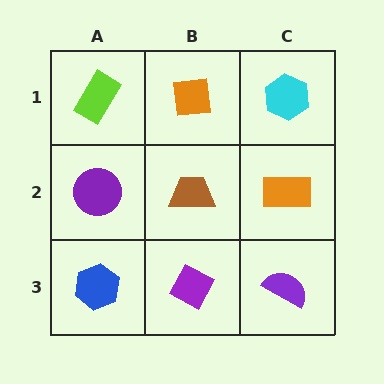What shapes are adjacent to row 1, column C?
An orange rectangle (row 2, column C), an orange square (row 1, column B).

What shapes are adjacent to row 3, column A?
A purple circle (row 2, column A), a purple diamond (row 3, column B).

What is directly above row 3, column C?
An orange rectangle.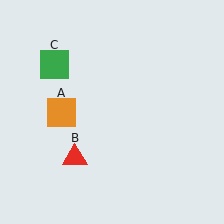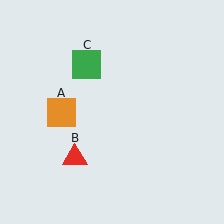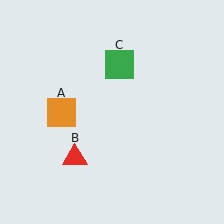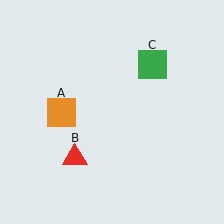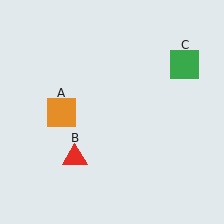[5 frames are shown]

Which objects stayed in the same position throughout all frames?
Orange square (object A) and red triangle (object B) remained stationary.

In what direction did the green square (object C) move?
The green square (object C) moved right.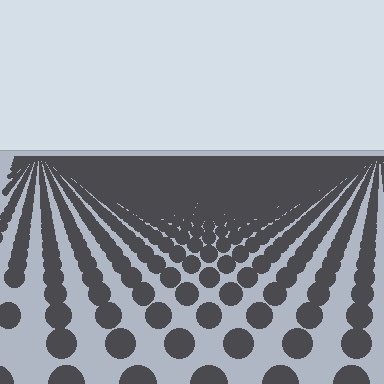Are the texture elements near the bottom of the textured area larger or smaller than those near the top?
Larger. Near the bottom, elements are closer to the viewer and appear at a bigger on-screen size.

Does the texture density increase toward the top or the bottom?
Density increases toward the top.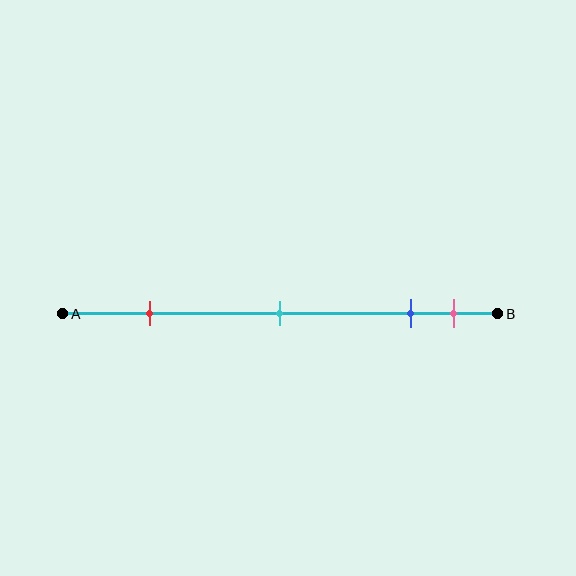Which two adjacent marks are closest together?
The blue and pink marks are the closest adjacent pair.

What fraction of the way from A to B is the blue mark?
The blue mark is approximately 80% (0.8) of the way from A to B.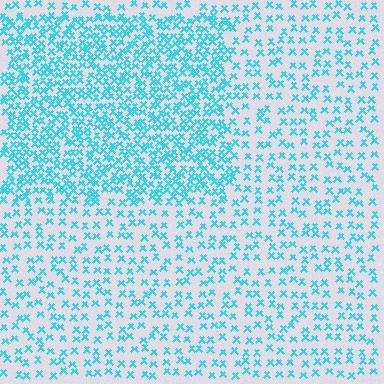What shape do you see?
I see a rectangle.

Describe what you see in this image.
The image contains small cyan elements arranged at two different densities. A rectangle-shaped region is visible where the elements are more densely packed than the surrounding area.